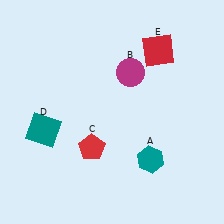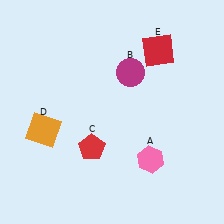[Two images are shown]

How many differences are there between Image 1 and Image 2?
There are 2 differences between the two images.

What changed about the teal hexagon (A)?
In Image 1, A is teal. In Image 2, it changed to pink.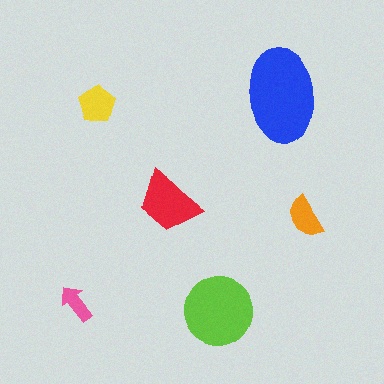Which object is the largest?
The blue ellipse.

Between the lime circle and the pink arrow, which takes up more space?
The lime circle.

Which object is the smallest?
The pink arrow.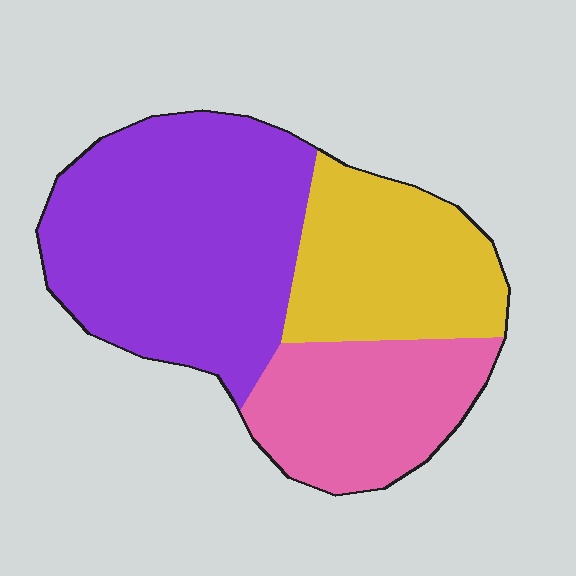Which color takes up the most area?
Purple, at roughly 50%.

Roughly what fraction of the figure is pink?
Pink takes up about one quarter (1/4) of the figure.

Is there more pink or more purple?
Purple.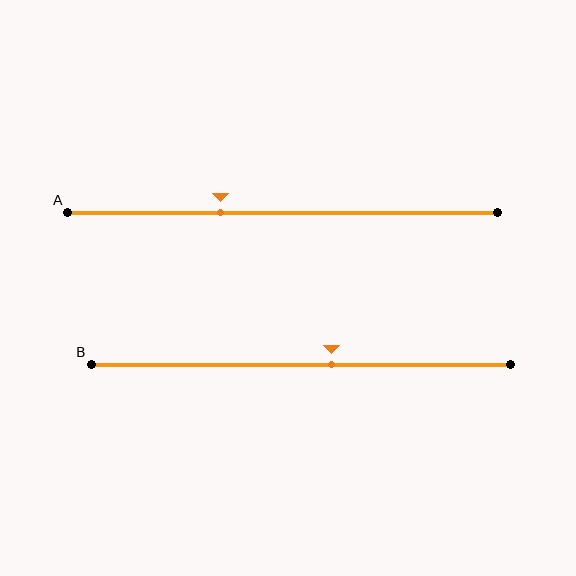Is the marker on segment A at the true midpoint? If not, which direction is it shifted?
No, the marker on segment A is shifted to the left by about 15% of the segment length.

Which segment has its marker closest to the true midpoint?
Segment B has its marker closest to the true midpoint.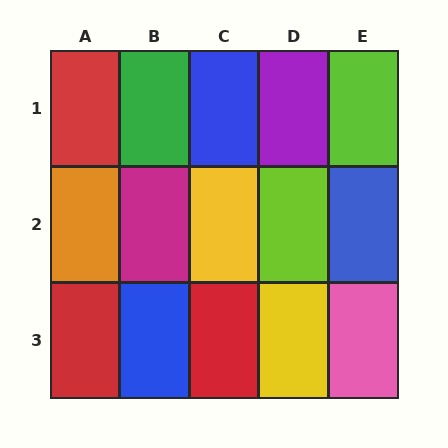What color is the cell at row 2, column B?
Magenta.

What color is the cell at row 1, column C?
Blue.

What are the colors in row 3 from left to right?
Red, blue, red, yellow, pink.